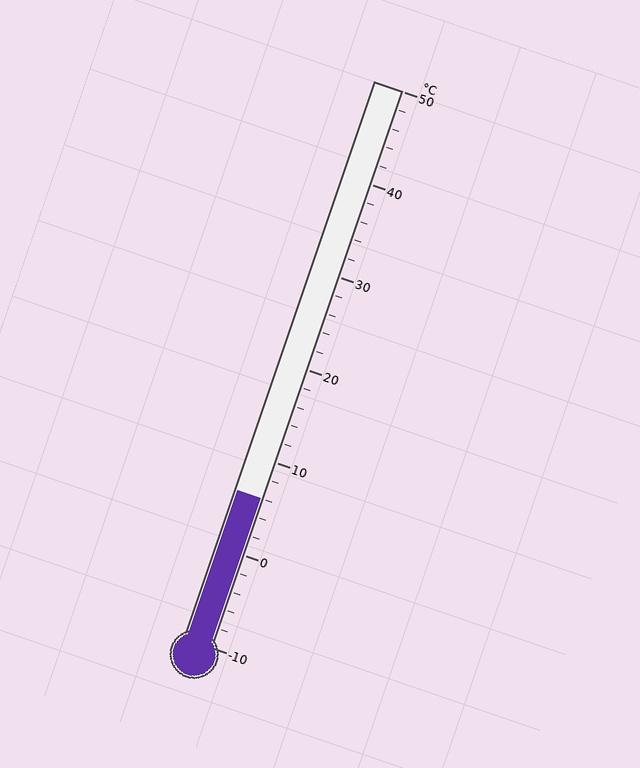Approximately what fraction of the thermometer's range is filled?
The thermometer is filled to approximately 25% of its range.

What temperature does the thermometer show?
The thermometer shows approximately 6°C.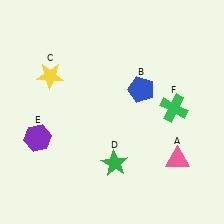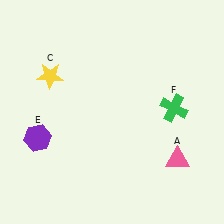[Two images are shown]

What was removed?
The blue pentagon (B), the green star (D) were removed in Image 2.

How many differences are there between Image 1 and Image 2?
There are 2 differences between the two images.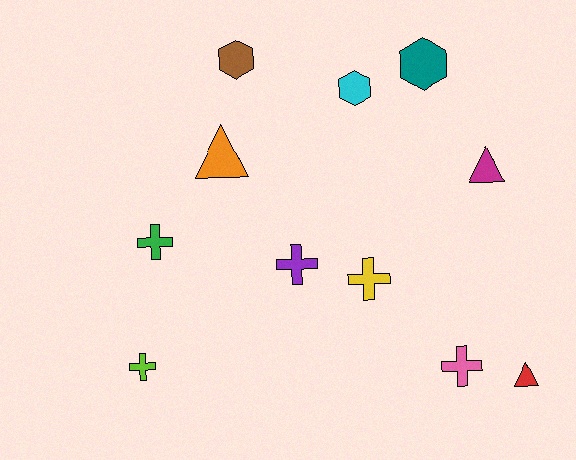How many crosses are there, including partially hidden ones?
There are 5 crosses.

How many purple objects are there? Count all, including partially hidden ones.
There is 1 purple object.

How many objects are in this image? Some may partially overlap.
There are 11 objects.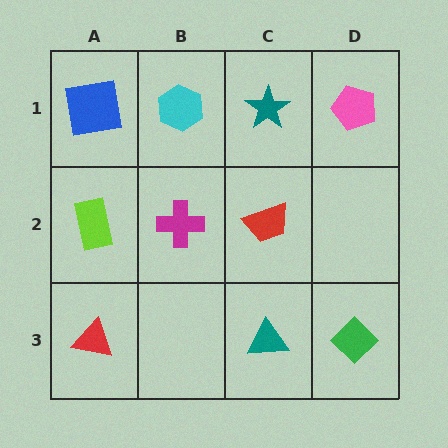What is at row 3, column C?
A teal triangle.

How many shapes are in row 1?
4 shapes.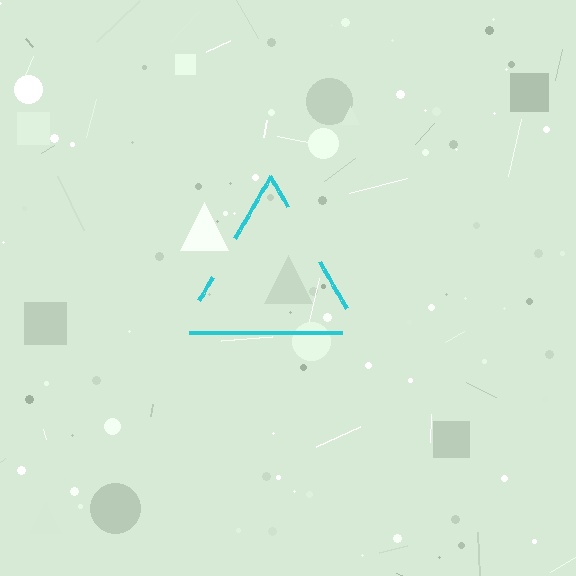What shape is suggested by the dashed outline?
The dashed outline suggests a triangle.